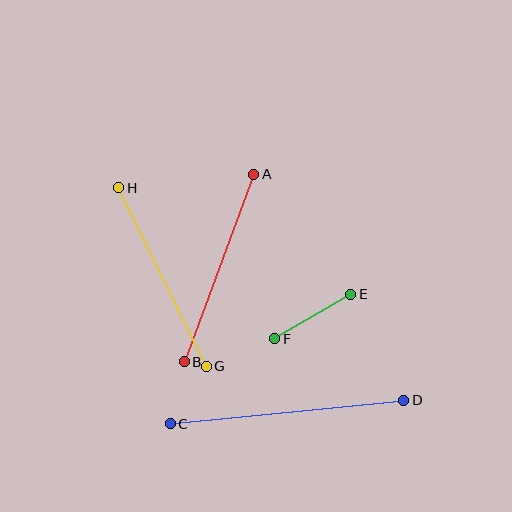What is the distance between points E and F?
The distance is approximately 88 pixels.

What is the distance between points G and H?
The distance is approximately 199 pixels.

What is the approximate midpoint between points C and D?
The midpoint is at approximately (287, 412) pixels.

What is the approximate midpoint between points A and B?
The midpoint is at approximately (219, 268) pixels.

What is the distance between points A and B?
The distance is approximately 200 pixels.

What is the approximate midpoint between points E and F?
The midpoint is at approximately (313, 317) pixels.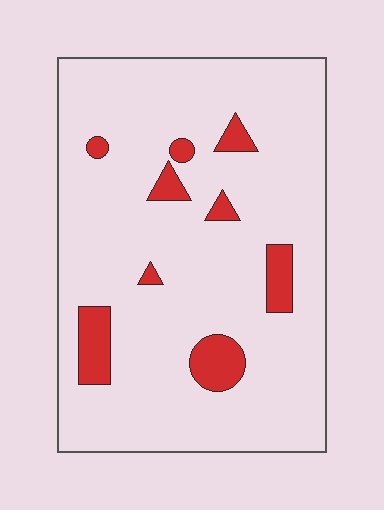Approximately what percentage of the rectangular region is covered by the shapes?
Approximately 10%.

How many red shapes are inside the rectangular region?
9.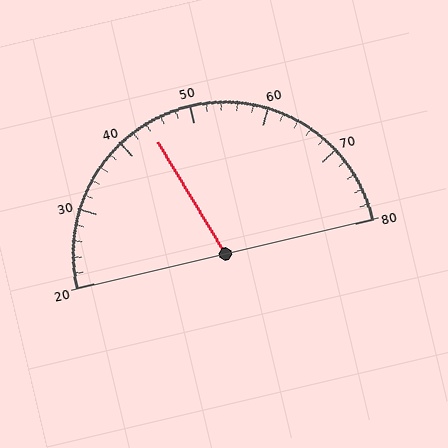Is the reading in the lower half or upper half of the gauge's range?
The reading is in the lower half of the range (20 to 80).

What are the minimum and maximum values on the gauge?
The gauge ranges from 20 to 80.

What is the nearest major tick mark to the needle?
The nearest major tick mark is 40.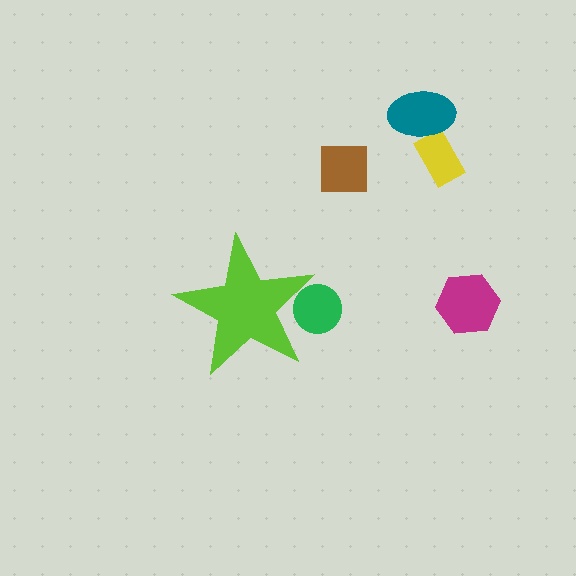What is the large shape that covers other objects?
A lime star.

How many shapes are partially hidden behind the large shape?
1 shape is partially hidden.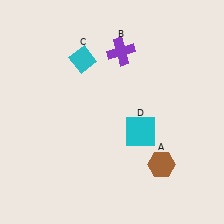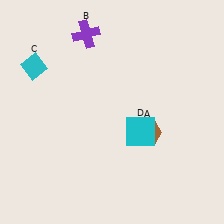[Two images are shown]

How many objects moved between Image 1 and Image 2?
3 objects moved between the two images.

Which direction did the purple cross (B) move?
The purple cross (B) moved left.